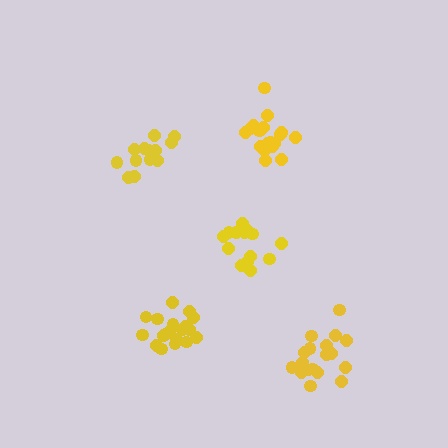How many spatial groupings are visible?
There are 5 spatial groupings.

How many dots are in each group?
Group 1: 19 dots, Group 2: 15 dots, Group 3: 18 dots, Group 4: 13 dots, Group 5: 18 dots (83 total).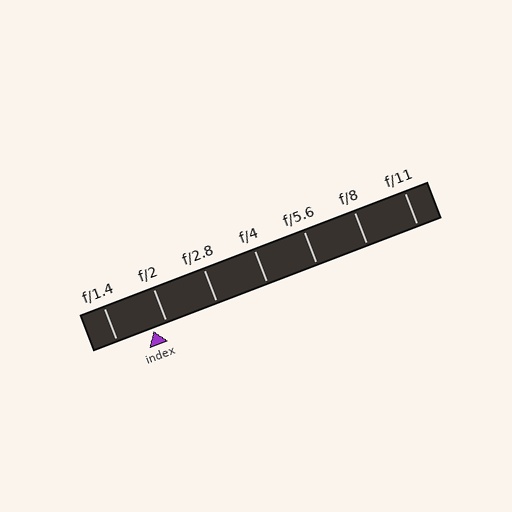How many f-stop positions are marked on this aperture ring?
There are 7 f-stop positions marked.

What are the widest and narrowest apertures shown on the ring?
The widest aperture shown is f/1.4 and the narrowest is f/11.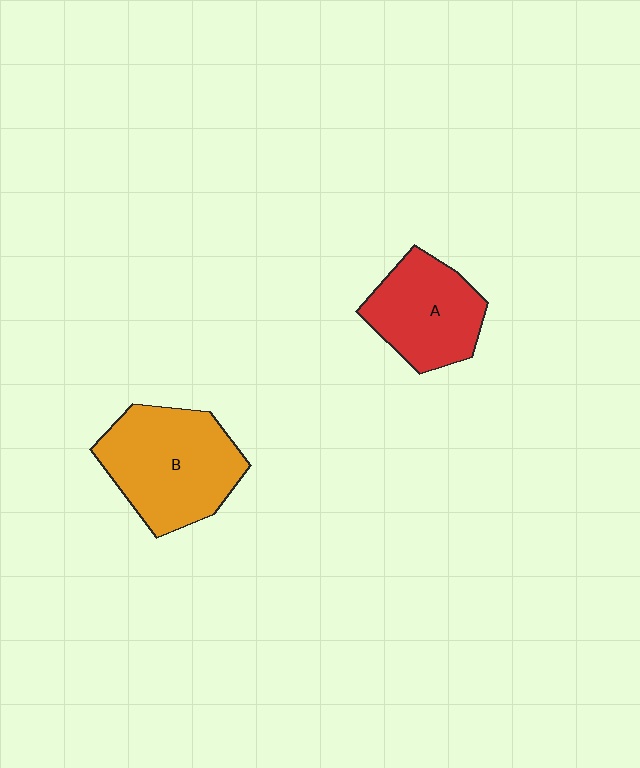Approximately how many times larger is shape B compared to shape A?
Approximately 1.3 times.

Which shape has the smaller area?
Shape A (red).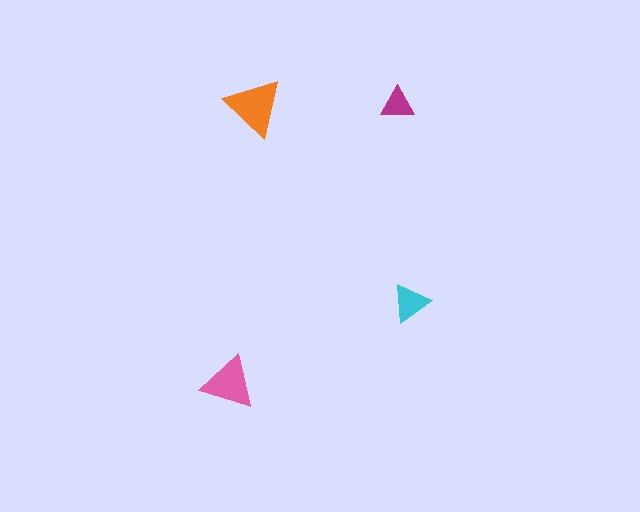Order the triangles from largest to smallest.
the orange one, the pink one, the cyan one, the magenta one.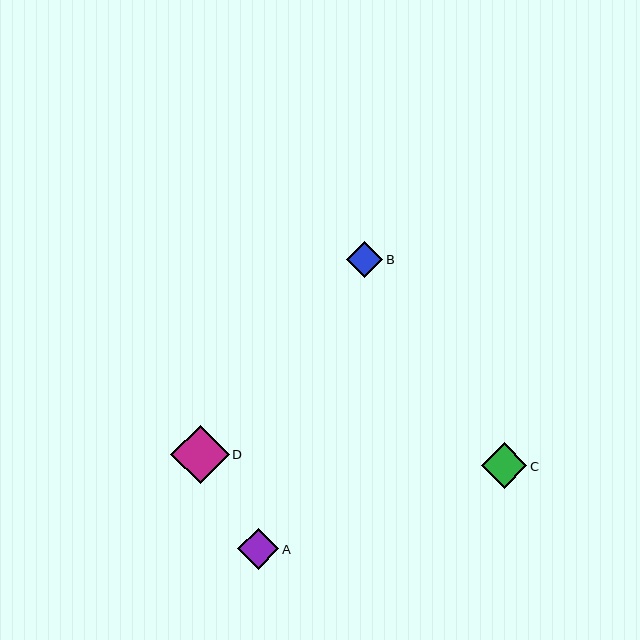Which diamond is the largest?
Diamond D is the largest with a size of approximately 58 pixels.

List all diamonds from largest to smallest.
From largest to smallest: D, C, A, B.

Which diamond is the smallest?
Diamond B is the smallest with a size of approximately 36 pixels.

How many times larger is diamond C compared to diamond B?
Diamond C is approximately 1.3 times the size of diamond B.